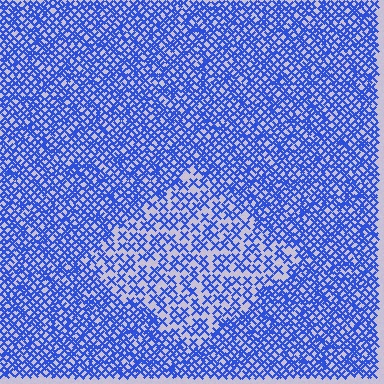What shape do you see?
I see a diamond.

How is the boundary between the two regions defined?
The boundary is defined by a change in element density (approximately 1.9x ratio). All elements are the same color, size, and shape.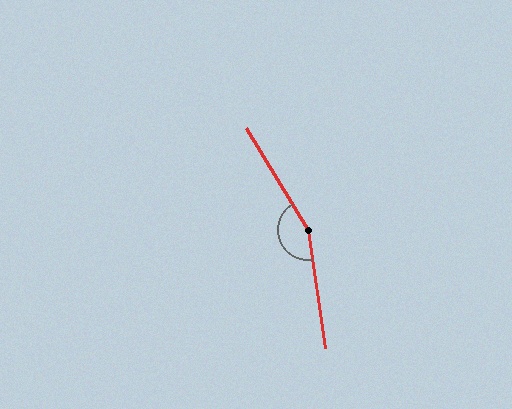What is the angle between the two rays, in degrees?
Approximately 157 degrees.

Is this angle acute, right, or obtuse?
It is obtuse.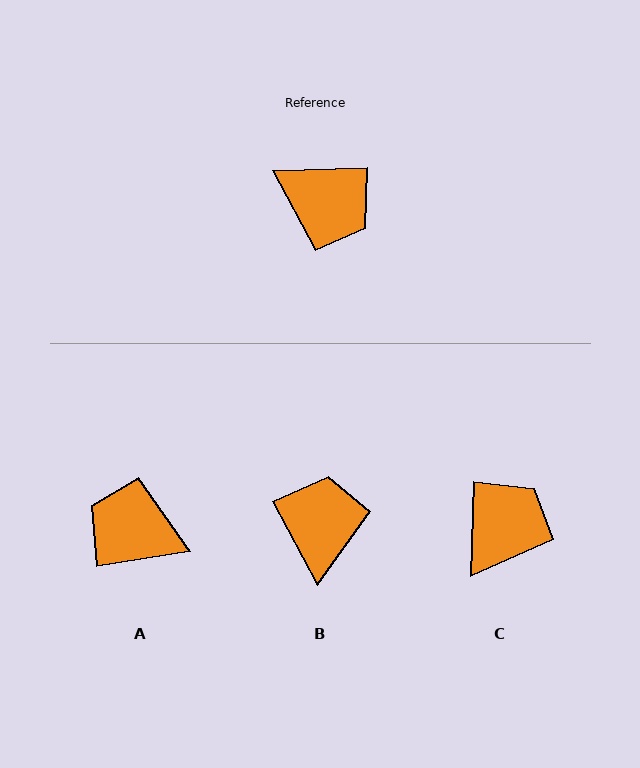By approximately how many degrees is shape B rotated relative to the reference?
Approximately 116 degrees counter-clockwise.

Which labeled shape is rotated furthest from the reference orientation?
A, about 173 degrees away.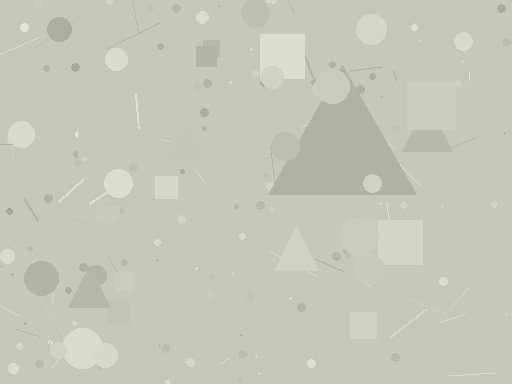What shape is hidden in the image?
A triangle is hidden in the image.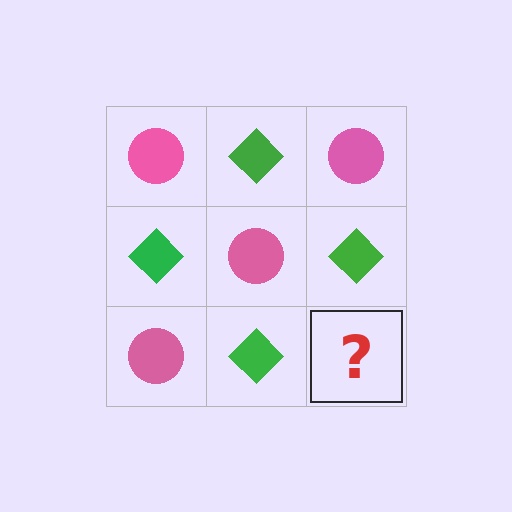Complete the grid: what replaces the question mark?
The question mark should be replaced with a pink circle.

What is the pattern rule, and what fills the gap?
The rule is that it alternates pink circle and green diamond in a checkerboard pattern. The gap should be filled with a pink circle.